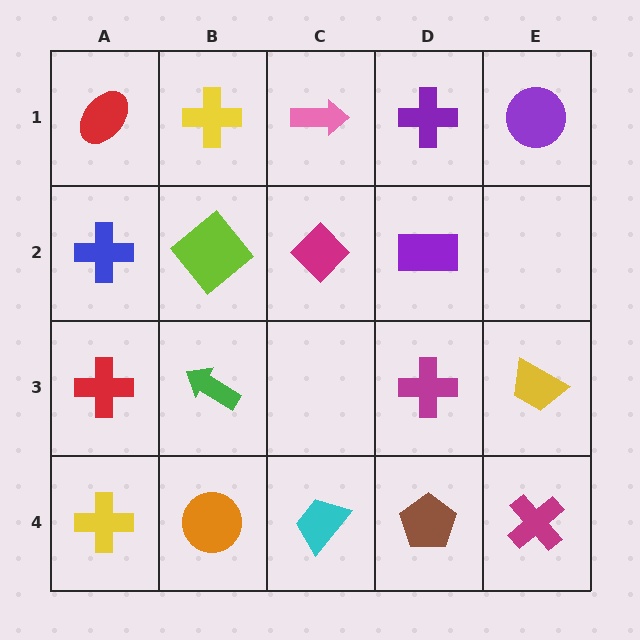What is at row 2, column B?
A lime diamond.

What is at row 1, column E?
A purple circle.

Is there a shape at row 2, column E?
No, that cell is empty.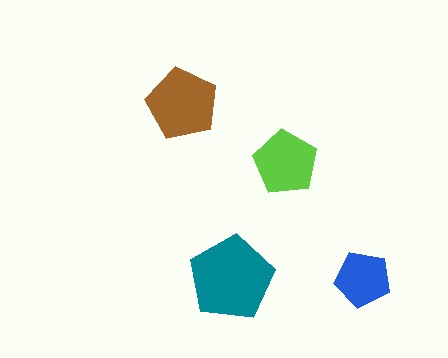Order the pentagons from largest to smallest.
the teal one, the brown one, the lime one, the blue one.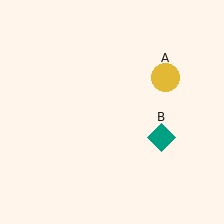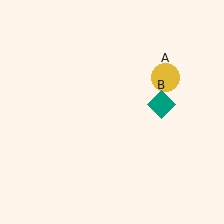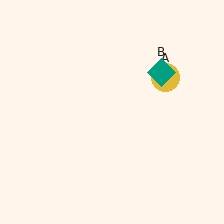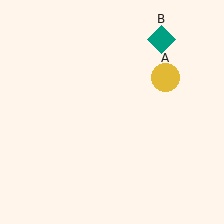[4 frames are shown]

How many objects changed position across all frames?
1 object changed position: teal diamond (object B).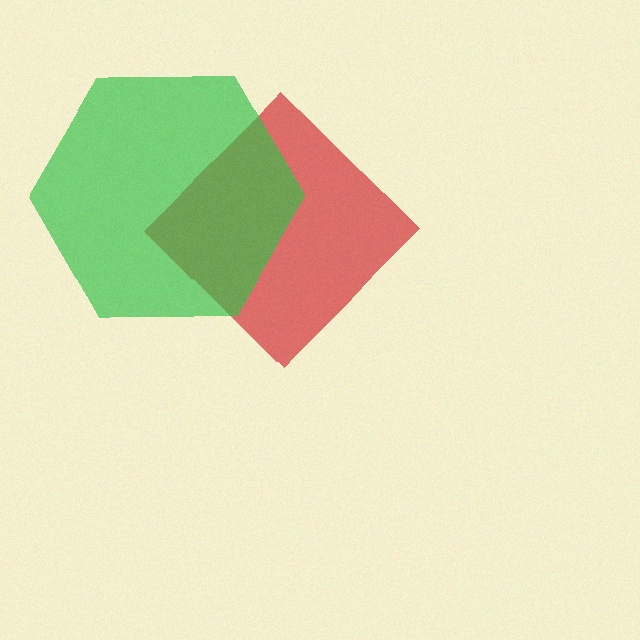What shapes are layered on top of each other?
The layered shapes are: a red diamond, a green hexagon.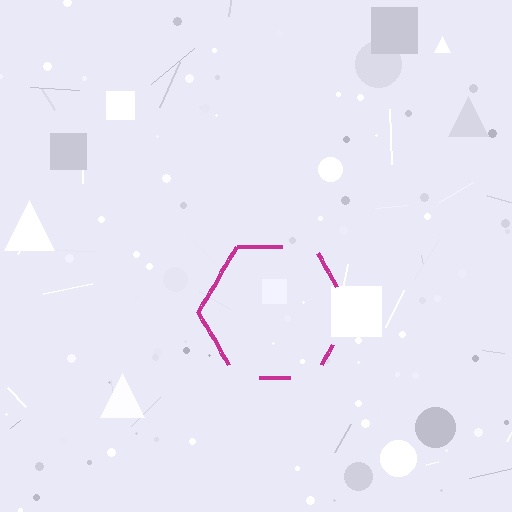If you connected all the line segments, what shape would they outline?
They would outline a hexagon.